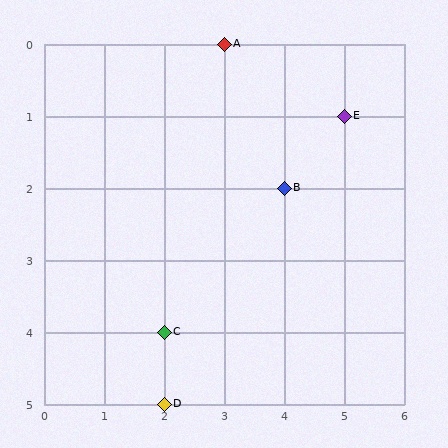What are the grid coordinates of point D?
Point D is at grid coordinates (2, 5).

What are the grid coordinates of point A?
Point A is at grid coordinates (3, 0).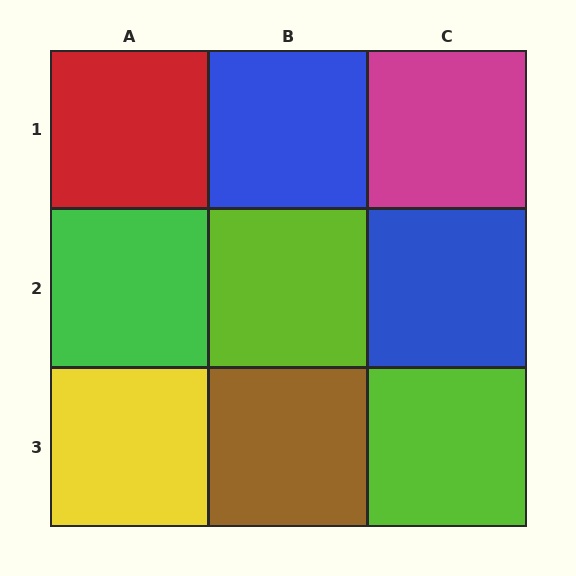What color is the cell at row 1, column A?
Red.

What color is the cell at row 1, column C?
Magenta.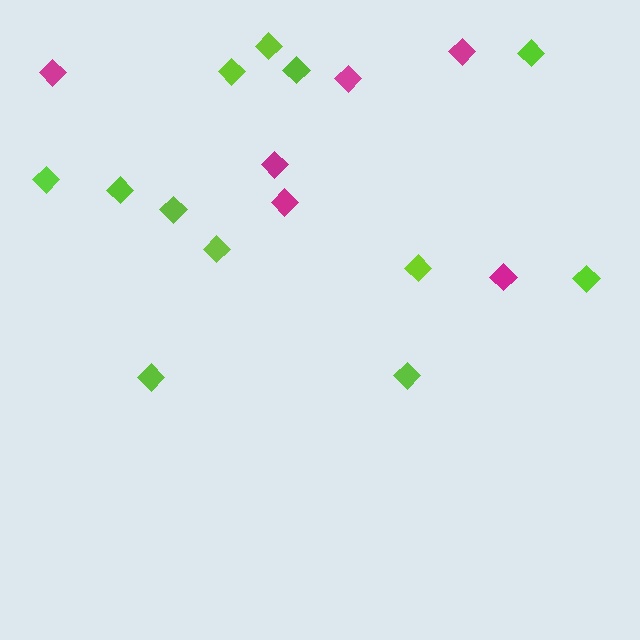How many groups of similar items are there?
There are 2 groups: one group of magenta diamonds (6) and one group of lime diamonds (12).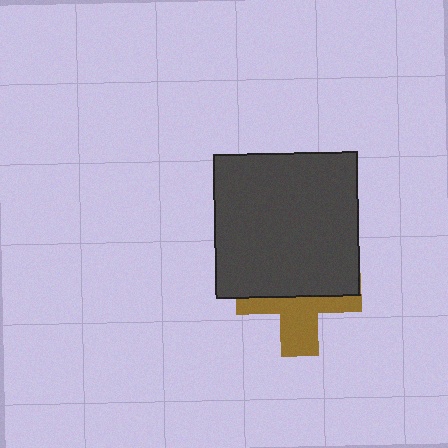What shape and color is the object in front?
The object in front is a dark gray square.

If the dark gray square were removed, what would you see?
You would see the complete brown cross.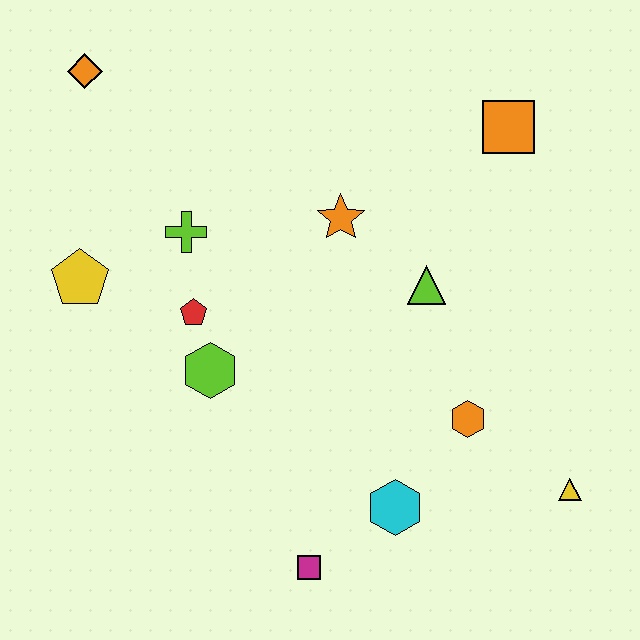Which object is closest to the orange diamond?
The lime cross is closest to the orange diamond.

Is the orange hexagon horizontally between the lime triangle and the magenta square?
No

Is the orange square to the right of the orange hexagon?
Yes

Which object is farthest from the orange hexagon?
The orange diamond is farthest from the orange hexagon.